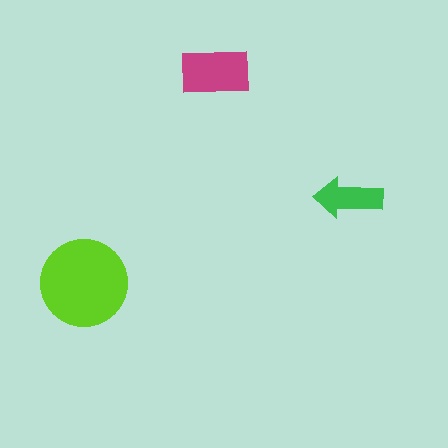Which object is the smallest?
The green arrow.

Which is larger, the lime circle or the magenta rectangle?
The lime circle.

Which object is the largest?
The lime circle.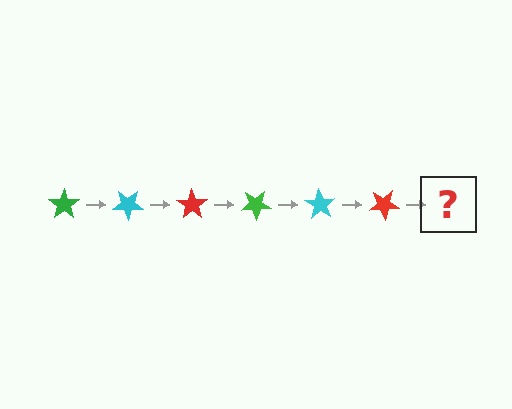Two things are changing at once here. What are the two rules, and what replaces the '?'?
The two rules are that it rotates 35 degrees each step and the color cycles through green, cyan, and red. The '?' should be a green star, rotated 210 degrees from the start.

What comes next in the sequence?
The next element should be a green star, rotated 210 degrees from the start.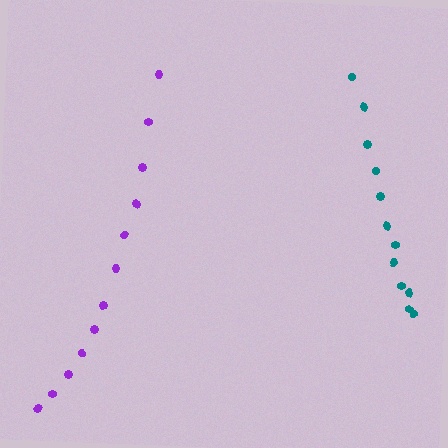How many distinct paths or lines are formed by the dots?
There are 2 distinct paths.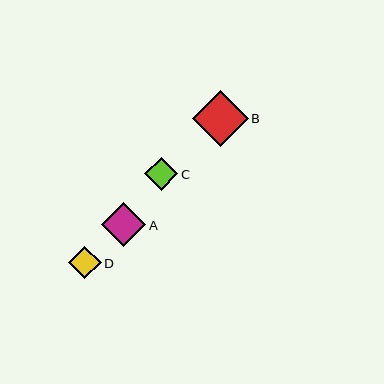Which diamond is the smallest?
Diamond D is the smallest with a size of approximately 32 pixels.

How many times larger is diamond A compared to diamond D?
Diamond A is approximately 1.4 times the size of diamond D.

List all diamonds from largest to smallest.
From largest to smallest: B, A, C, D.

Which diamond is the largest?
Diamond B is the largest with a size of approximately 56 pixels.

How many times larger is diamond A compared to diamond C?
Diamond A is approximately 1.3 times the size of diamond C.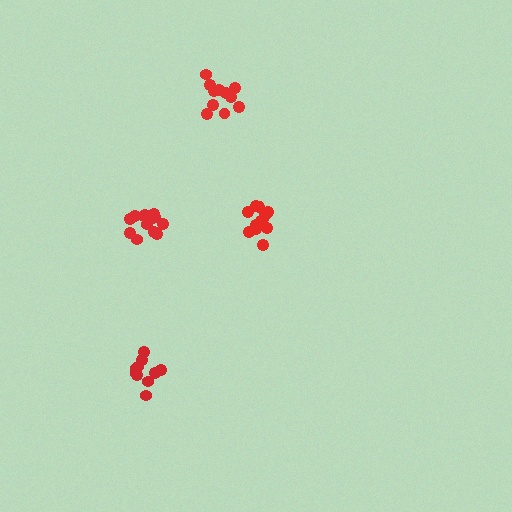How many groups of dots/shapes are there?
There are 4 groups.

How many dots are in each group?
Group 1: 13 dots, Group 2: 11 dots, Group 3: 10 dots, Group 4: 14 dots (48 total).